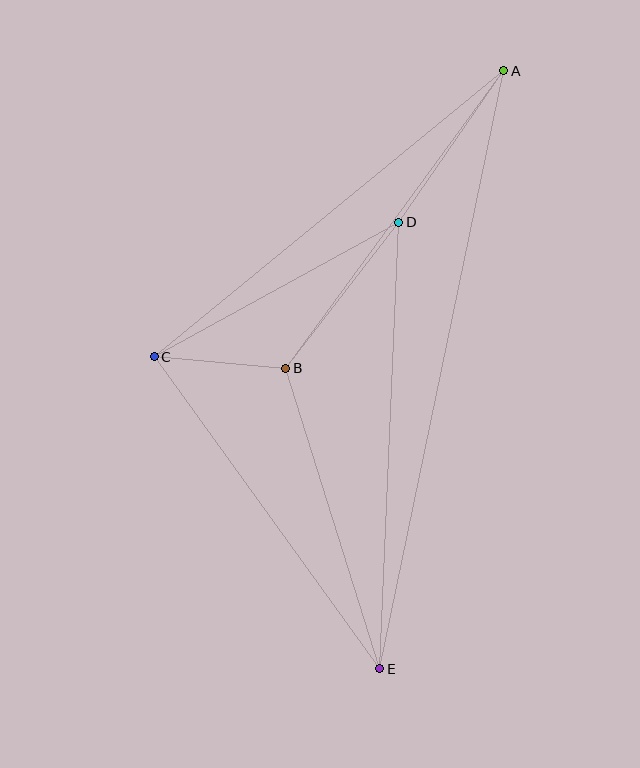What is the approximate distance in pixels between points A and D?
The distance between A and D is approximately 185 pixels.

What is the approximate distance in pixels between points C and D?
The distance between C and D is approximately 279 pixels.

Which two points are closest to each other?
Points B and C are closest to each other.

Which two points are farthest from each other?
Points A and E are farthest from each other.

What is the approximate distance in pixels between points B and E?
The distance between B and E is approximately 315 pixels.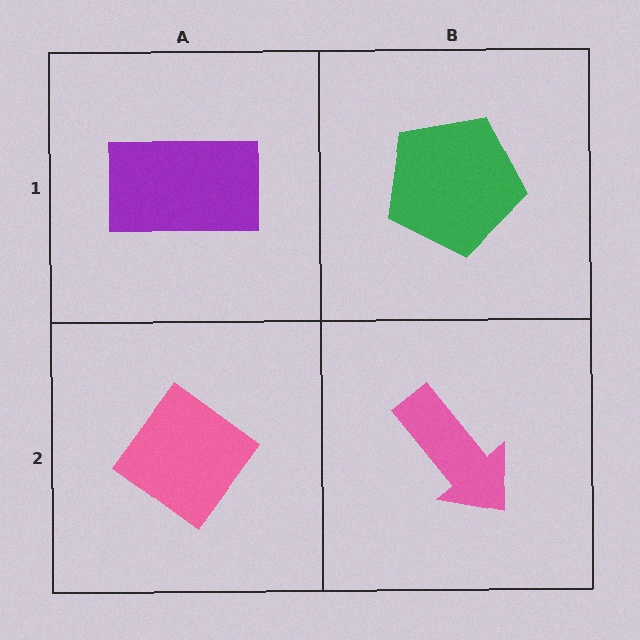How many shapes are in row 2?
2 shapes.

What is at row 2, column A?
A pink diamond.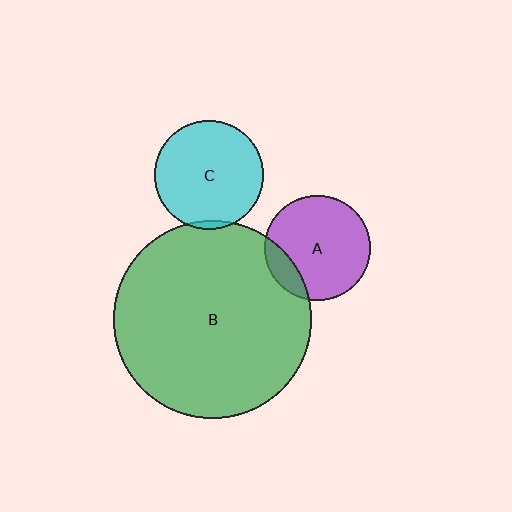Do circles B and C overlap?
Yes.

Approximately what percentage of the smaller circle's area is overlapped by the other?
Approximately 5%.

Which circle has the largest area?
Circle B (green).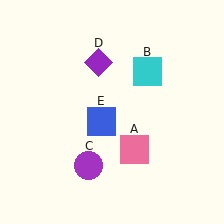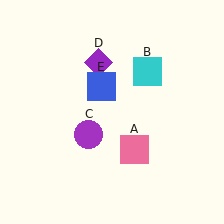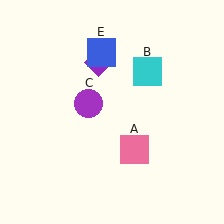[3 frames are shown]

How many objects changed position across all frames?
2 objects changed position: purple circle (object C), blue square (object E).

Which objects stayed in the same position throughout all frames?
Pink square (object A) and cyan square (object B) and purple diamond (object D) remained stationary.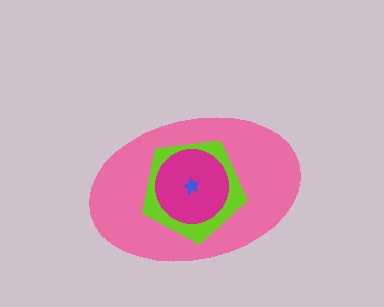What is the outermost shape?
The pink ellipse.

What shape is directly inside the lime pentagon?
The magenta circle.